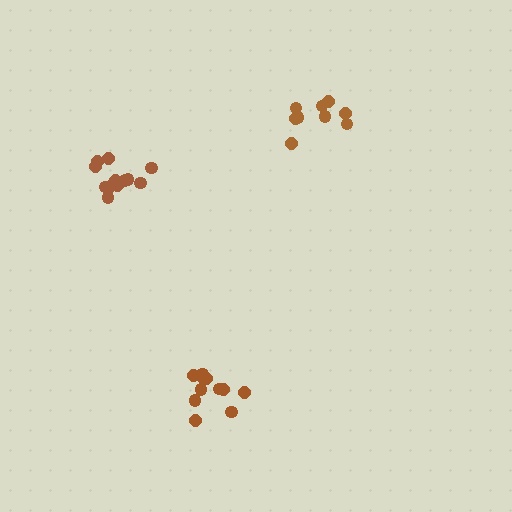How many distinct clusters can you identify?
There are 3 distinct clusters.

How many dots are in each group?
Group 1: 11 dots, Group 2: 12 dots, Group 3: 9 dots (32 total).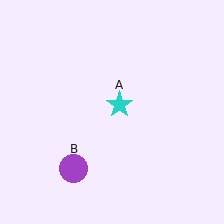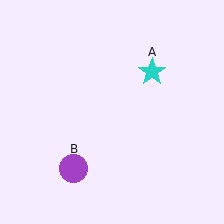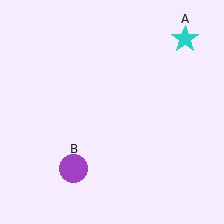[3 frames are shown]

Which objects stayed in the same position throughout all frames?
Purple circle (object B) remained stationary.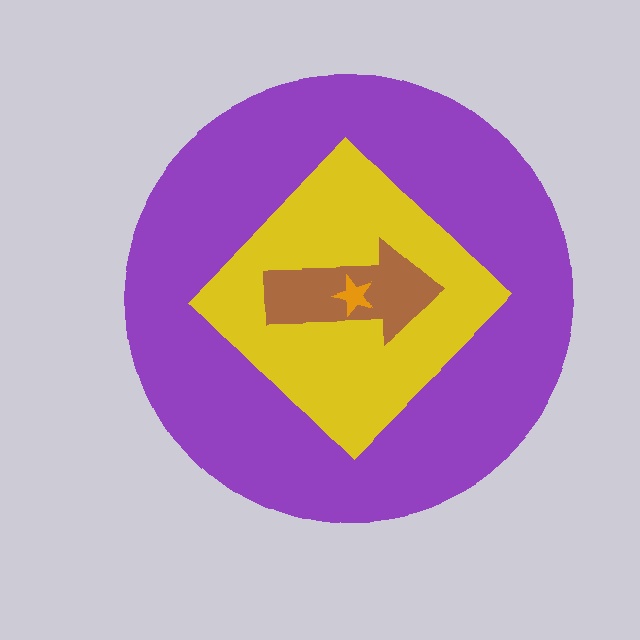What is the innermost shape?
The orange star.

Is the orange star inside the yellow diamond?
Yes.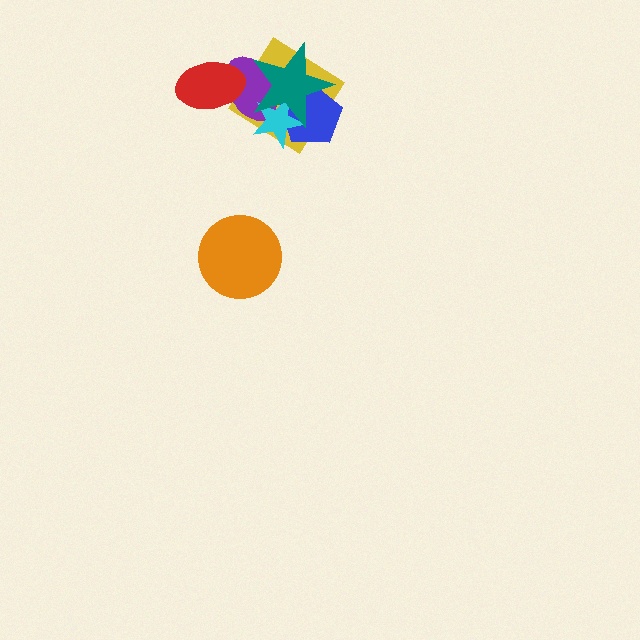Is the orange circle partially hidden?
No, no other shape covers it.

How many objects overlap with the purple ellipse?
4 objects overlap with the purple ellipse.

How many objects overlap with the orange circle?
0 objects overlap with the orange circle.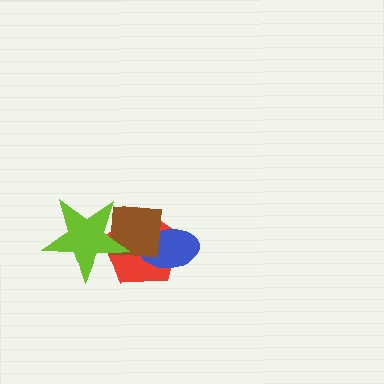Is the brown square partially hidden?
Yes, it is partially covered by another shape.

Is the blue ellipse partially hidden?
Yes, it is partially covered by another shape.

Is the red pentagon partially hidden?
Yes, it is partially covered by another shape.